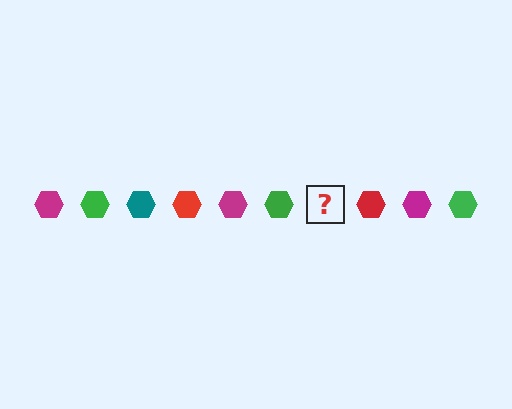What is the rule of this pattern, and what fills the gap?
The rule is that the pattern cycles through magenta, green, teal, red hexagons. The gap should be filled with a teal hexagon.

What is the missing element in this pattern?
The missing element is a teal hexagon.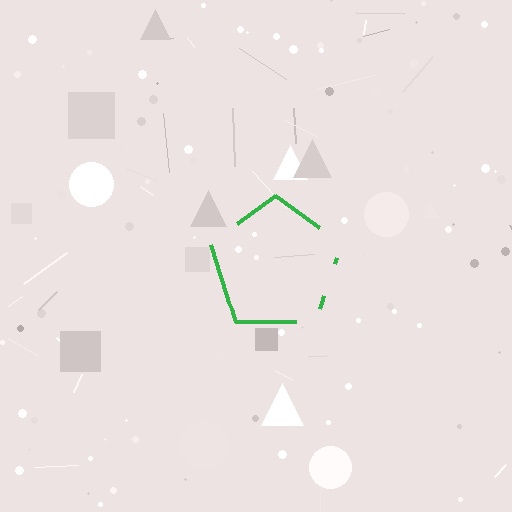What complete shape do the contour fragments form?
The contour fragments form a pentagon.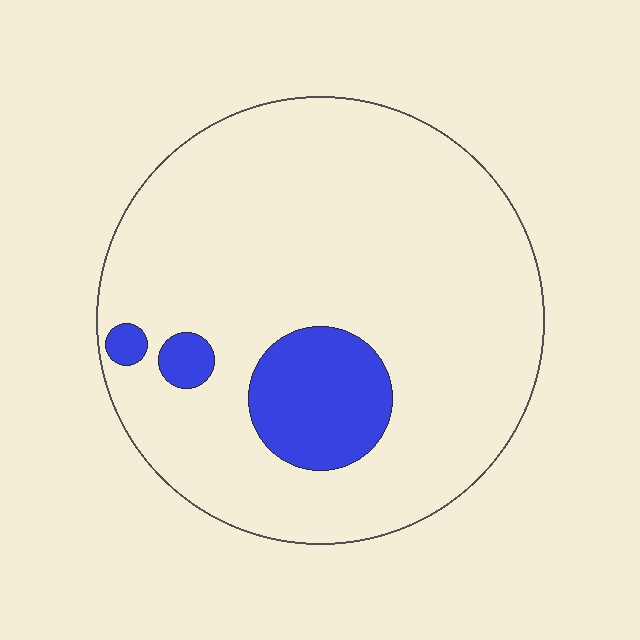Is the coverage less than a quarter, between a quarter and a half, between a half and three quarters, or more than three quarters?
Less than a quarter.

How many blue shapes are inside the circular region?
3.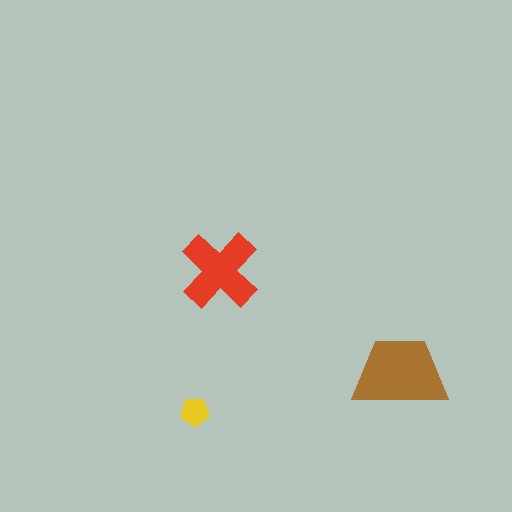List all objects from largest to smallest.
The brown trapezoid, the red cross, the yellow pentagon.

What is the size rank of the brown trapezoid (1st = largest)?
1st.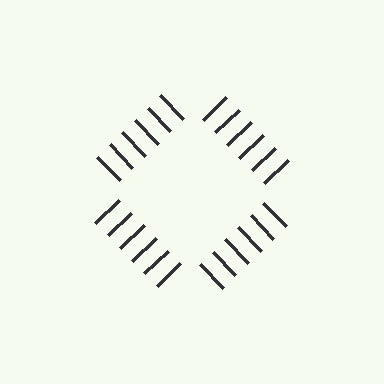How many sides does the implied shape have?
4 sides — the line-ends trace a square.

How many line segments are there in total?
24 — 6 along each of the 4 edges.